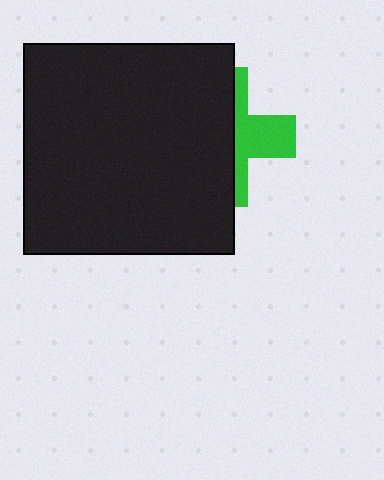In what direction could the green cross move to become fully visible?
The green cross could move right. That would shift it out from behind the black square entirely.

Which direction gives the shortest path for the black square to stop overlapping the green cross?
Moving left gives the shortest separation.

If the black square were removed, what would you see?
You would see the complete green cross.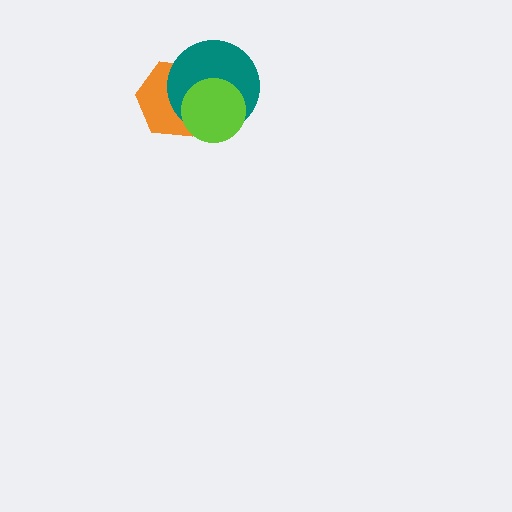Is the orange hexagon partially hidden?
Yes, it is partially covered by another shape.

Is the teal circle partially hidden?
Yes, it is partially covered by another shape.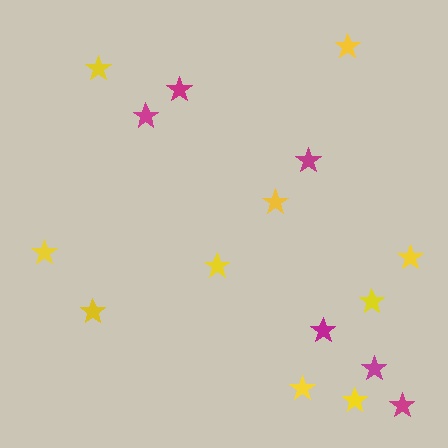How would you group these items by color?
There are 2 groups: one group of yellow stars (10) and one group of magenta stars (6).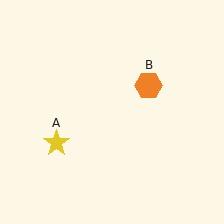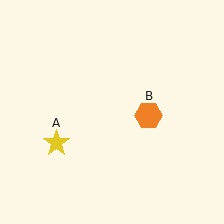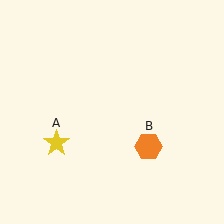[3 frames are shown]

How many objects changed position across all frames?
1 object changed position: orange hexagon (object B).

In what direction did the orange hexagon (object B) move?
The orange hexagon (object B) moved down.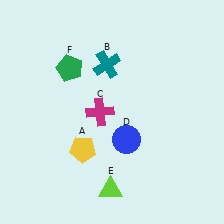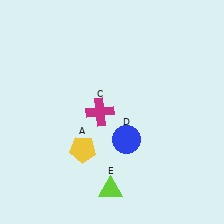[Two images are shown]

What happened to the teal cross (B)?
The teal cross (B) was removed in Image 2. It was in the top-left area of Image 1.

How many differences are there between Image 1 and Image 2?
There are 2 differences between the two images.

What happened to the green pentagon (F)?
The green pentagon (F) was removed in Image 2. It was in the top-left area of Image 1.